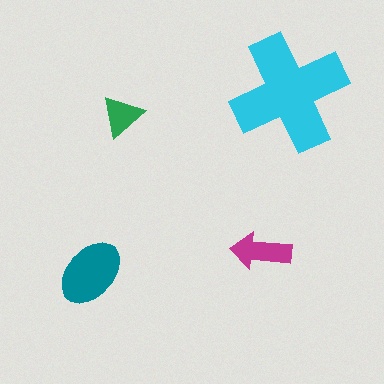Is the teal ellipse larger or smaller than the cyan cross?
Smaller.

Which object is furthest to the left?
The teal ellipse is leftmost.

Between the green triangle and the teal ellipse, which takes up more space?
The teal ellipse.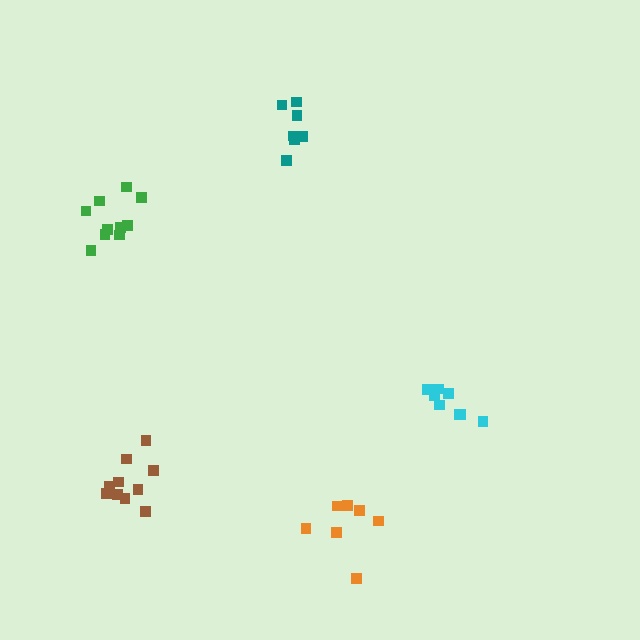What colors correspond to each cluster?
The clusters are colored: cyan, teal, orange, brown, green.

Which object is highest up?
The teal cluster is topmost.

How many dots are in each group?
Group 1: 8 dots, Group 2: 7 dots, Group 3: 7 dots, Group 4: 10 dots, Group 5: 10 dots (42 total).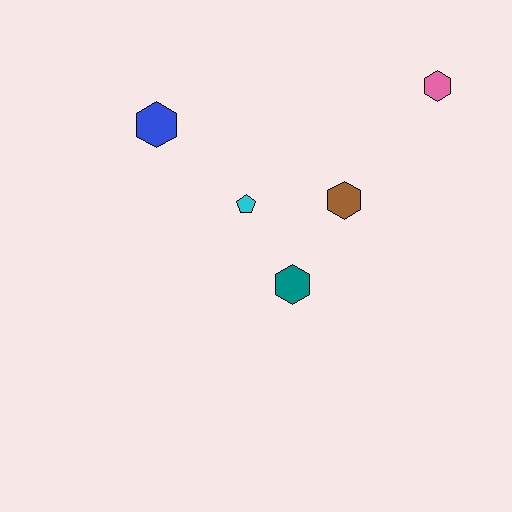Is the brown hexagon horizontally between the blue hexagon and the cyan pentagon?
No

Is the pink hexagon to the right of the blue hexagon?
Yes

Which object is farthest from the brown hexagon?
The blue hexagon is farthest from the brown hexagon.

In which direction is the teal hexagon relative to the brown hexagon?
The teal hexagon is below the brown hexagon.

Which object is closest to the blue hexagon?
The cyan pentagon is closest to the blue hexagon.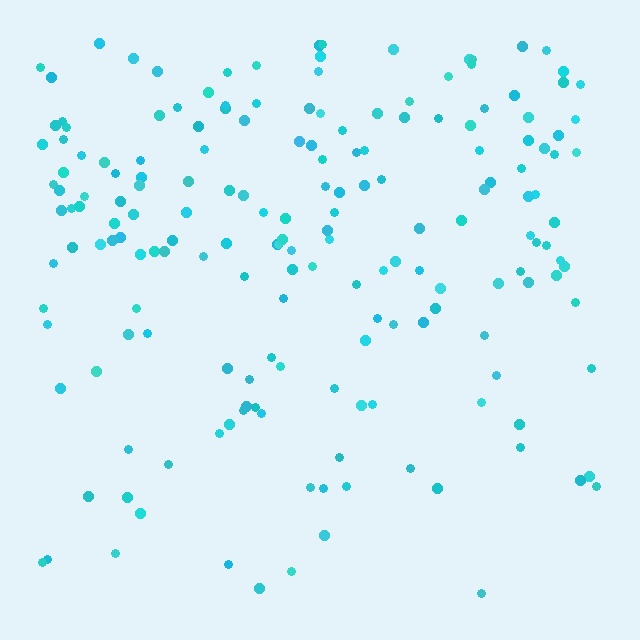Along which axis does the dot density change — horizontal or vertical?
Vertical.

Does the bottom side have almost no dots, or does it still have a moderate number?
Still a moderate number, just noticeably fewer than the top.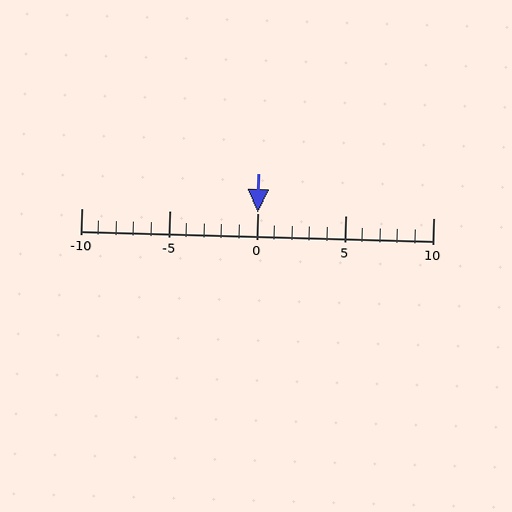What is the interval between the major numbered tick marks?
The major tick marks are spaced 5 units apart.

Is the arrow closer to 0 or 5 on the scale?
The arrow is closer to 0.